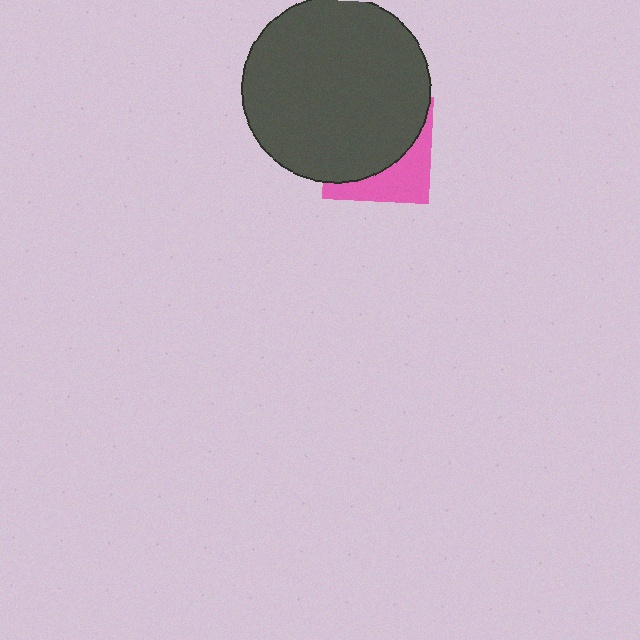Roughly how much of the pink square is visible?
A small part of it is visible (roughly 34%).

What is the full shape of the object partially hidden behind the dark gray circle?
The partially hidden object is a pink square.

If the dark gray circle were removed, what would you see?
You would see the complete pink square.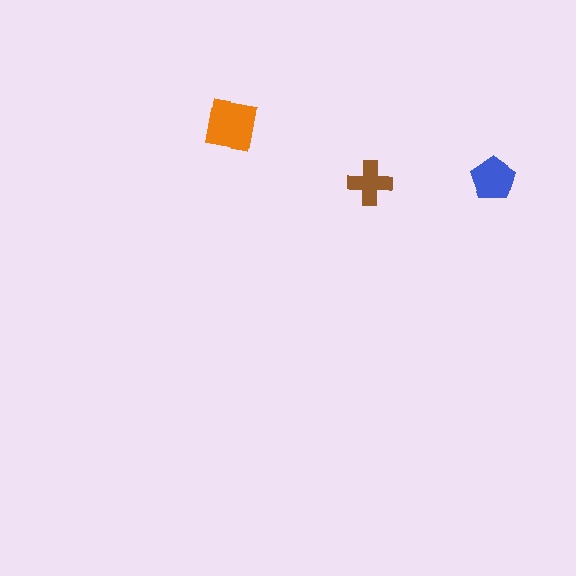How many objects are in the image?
There are 3 objects in the image.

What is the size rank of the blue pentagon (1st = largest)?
2nd.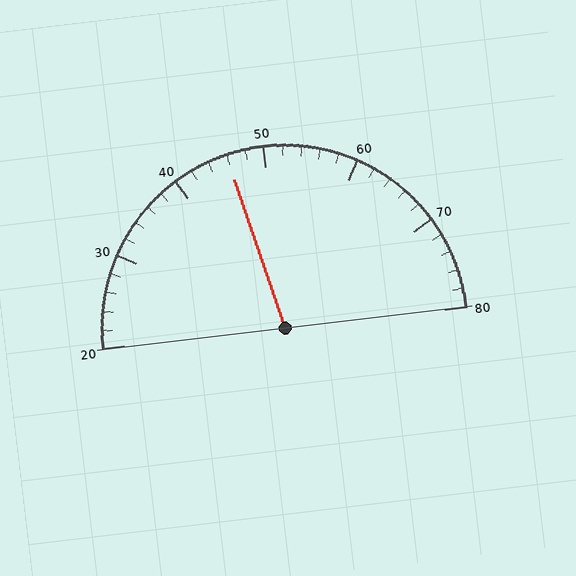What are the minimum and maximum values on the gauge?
The gauge ranges from 20 to 80.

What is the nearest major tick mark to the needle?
The nearest major tick mark is 50.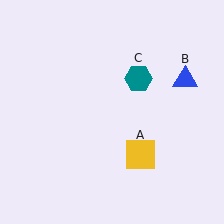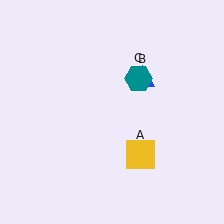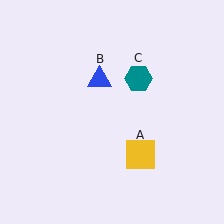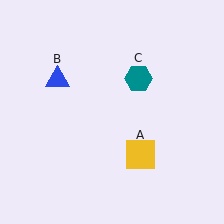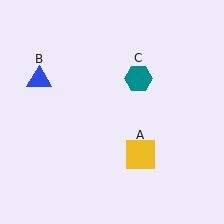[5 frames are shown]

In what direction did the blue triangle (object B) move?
The blue triangle (object B) moved left.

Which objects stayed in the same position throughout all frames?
Yellow square (object A) and teal hexagon (object C) remained stationary.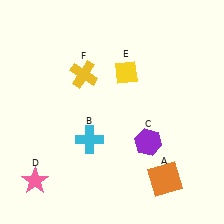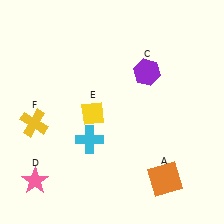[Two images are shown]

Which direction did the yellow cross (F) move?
The yellow cross (F) moved left.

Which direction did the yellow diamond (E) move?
The yellow diamond (E) moved down.